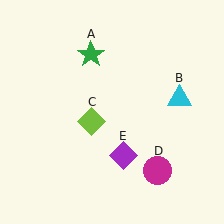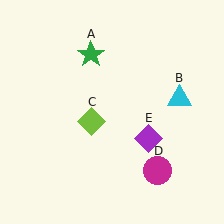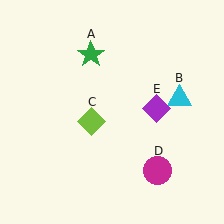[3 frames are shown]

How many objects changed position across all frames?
1 object changed position: purple diamond (object E).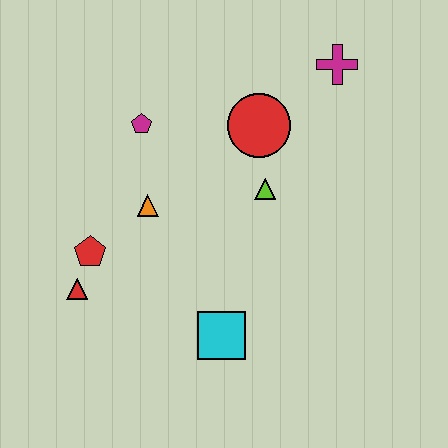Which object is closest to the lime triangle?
The red circle is closest to the lime triangle.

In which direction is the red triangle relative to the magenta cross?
The red triangle is to the left of the magenta cross.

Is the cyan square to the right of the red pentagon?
Yes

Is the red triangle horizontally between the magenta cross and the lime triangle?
No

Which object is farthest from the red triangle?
The magenta cross is farthest from the red triangle.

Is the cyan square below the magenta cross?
Yes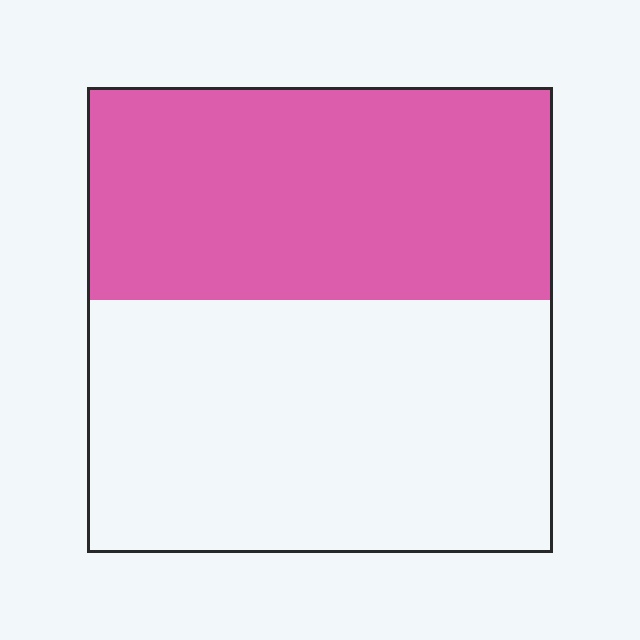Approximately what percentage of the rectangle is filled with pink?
Approximately 45%.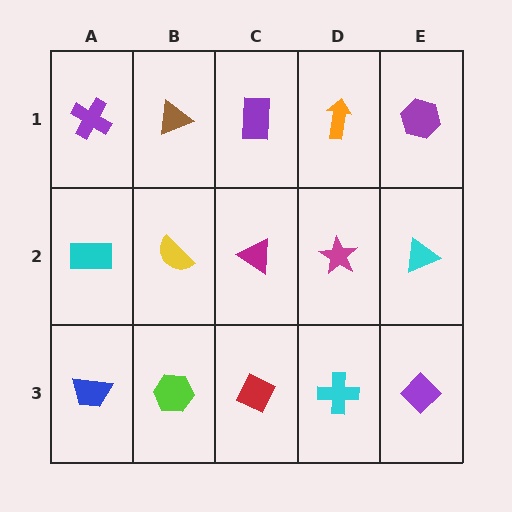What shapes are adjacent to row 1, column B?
A yellow semicircle (row 2, column B), a purple cross (row 1, column A), a purple rectangle (row 1, column C).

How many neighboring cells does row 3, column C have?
3.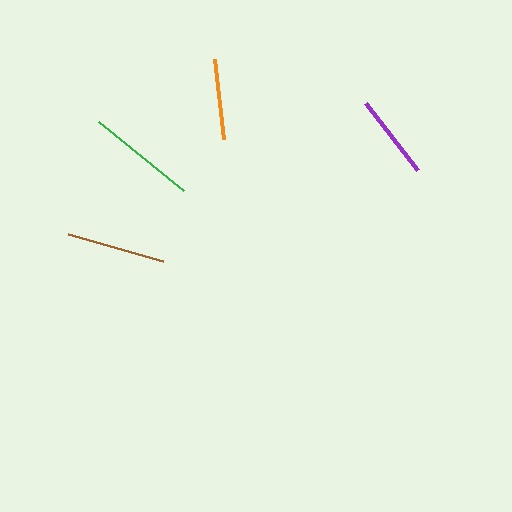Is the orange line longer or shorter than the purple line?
The purple line is longer than the orange line.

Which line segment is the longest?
The green line is the longest at approximately 110 pixels.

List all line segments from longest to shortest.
From longest to shortest: green, brown, purple, orange.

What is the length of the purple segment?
The purple segment is approximately 85 pixels long.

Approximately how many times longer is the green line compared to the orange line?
The green line is approximately 1.4 times the length of the orange line.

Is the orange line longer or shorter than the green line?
The green line is longer than the orange line.